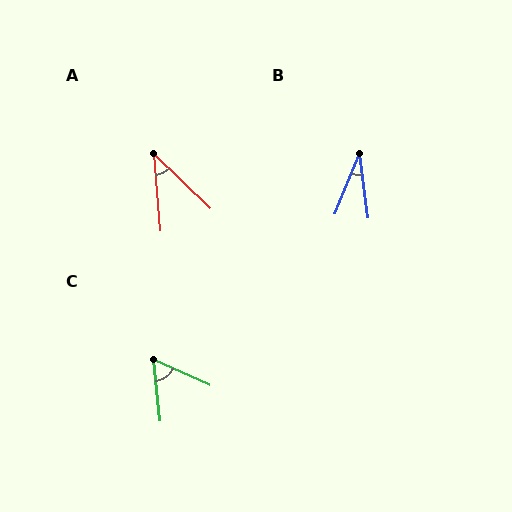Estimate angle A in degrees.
Approximately 41 degrees.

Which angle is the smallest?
B, at approximately 29 degrees.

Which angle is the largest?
C, at approximately 60 degrees.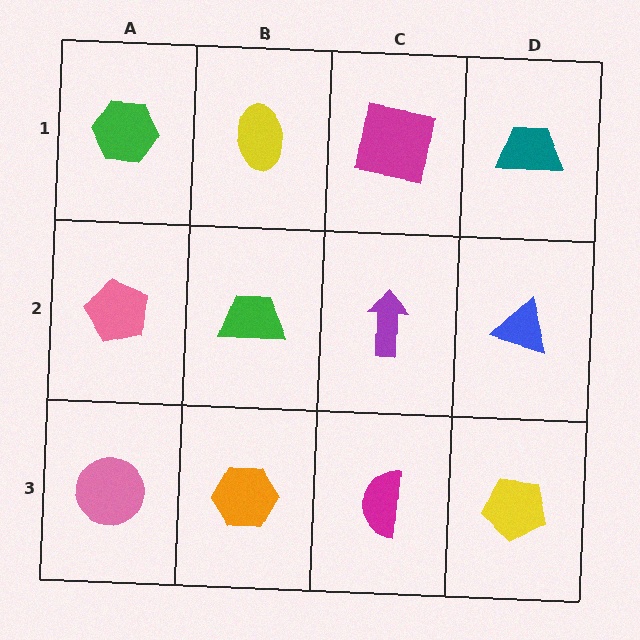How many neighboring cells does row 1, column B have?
3.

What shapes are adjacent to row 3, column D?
A blue triangle (row 2, column D), a magenta semicircle (row 3, column C).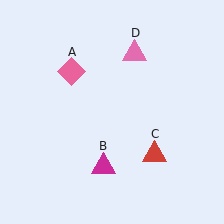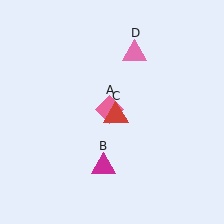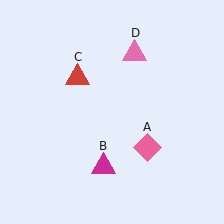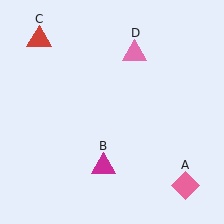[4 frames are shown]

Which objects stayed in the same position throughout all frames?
Magenta triangle (object B) and pink triangle (object D) remained stationary.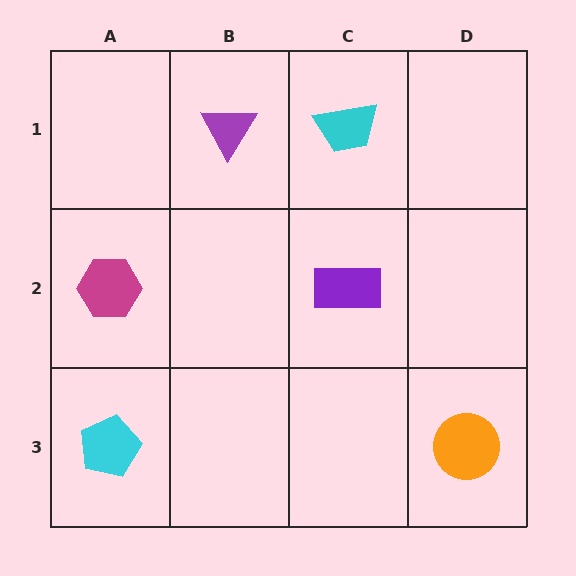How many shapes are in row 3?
2 shapes.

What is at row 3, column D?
An orange circle.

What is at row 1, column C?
A cyan trapezoid.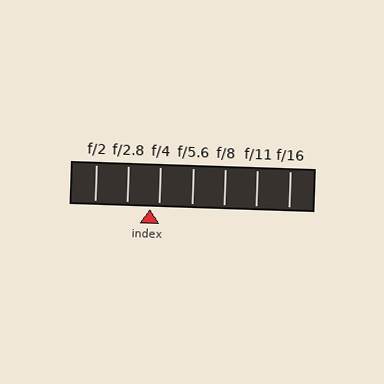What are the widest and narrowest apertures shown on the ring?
The widest aperture shown is f/2 and the narrowest is f/16.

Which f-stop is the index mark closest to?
The index mark is closest to f/4.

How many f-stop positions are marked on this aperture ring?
There are 7 f-stop positions marked.